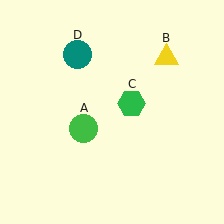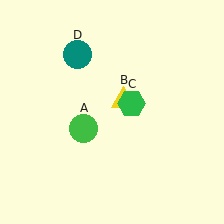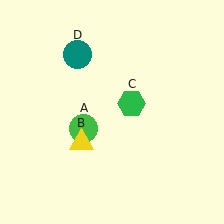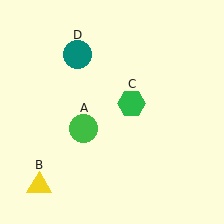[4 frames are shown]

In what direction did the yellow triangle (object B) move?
The yellow triangle (object B) moved down and to the left.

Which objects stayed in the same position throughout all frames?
Green circle (object A) and green hexagon (object C) and teal circle (object D) remained stationary.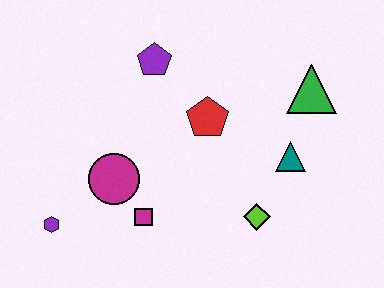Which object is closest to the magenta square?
The magenta circle is closest to the magenta square.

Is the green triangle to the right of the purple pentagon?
Yes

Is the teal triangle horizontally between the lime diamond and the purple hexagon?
No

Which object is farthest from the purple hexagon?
The green triangle is farthest from the purple hexagon.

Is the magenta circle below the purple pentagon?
Yes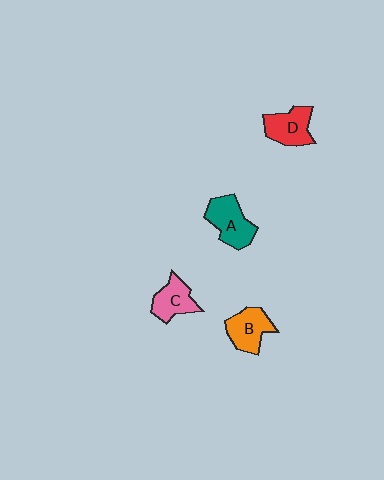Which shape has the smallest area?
Shape C (pink).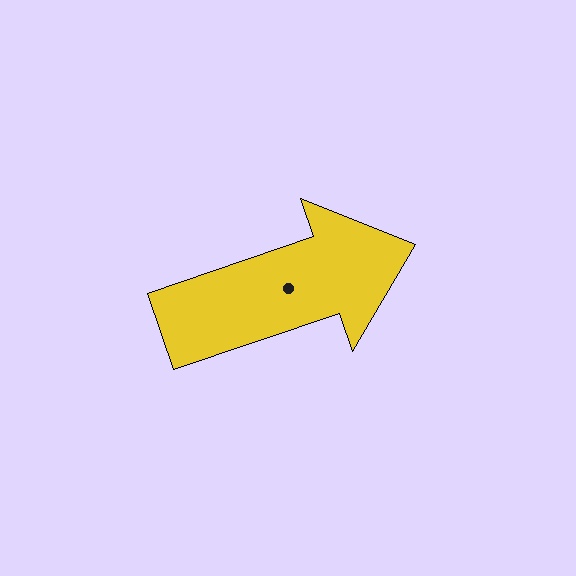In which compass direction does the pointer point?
East.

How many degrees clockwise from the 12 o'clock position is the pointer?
Approximately 71 degrees.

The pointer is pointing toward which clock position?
Roughly 2 o'clock.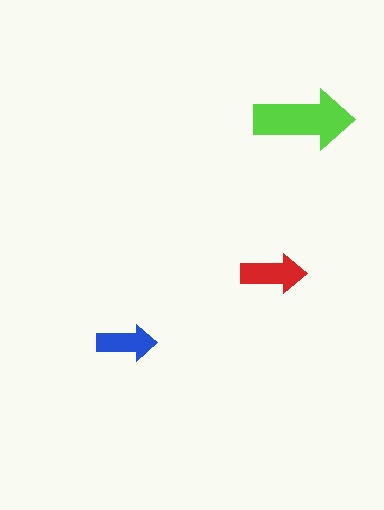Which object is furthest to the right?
The lime arrow is rightmost.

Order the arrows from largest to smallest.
the lime one, the red one, the blue one.